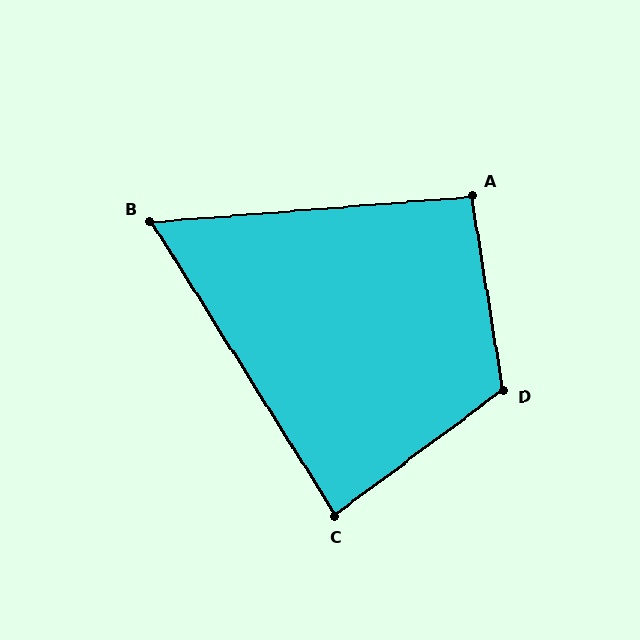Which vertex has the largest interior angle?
D, at approximately 118 degrees.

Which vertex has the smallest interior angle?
B, at approximately 62 degrees.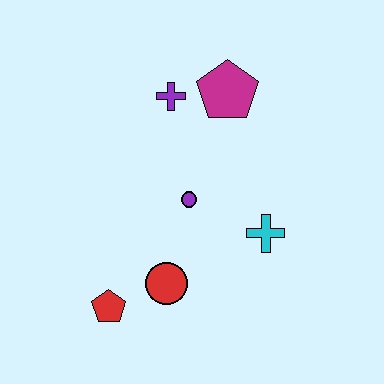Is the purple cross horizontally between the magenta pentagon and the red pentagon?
Yes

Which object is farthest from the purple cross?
The red pentagon is farthest from the purple cross.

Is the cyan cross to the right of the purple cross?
Yes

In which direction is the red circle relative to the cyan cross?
The red circle is to the left of the cyan cross.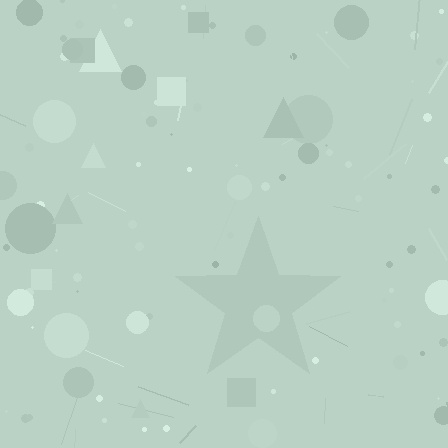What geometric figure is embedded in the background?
A star is embedded in the background.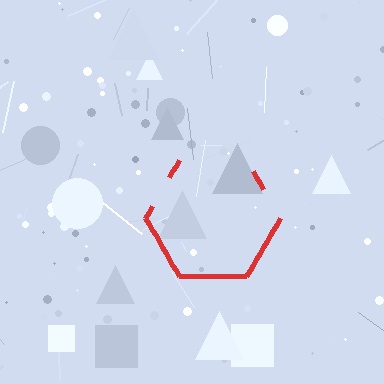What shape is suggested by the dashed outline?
The dashed outline suggests a hexagon.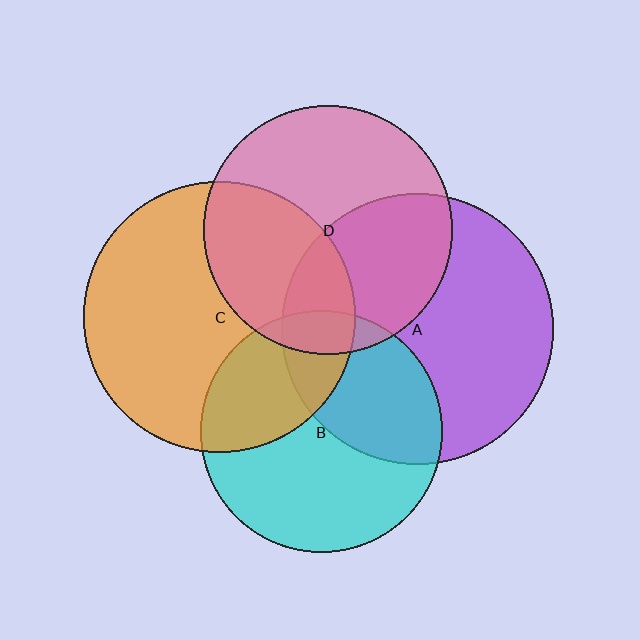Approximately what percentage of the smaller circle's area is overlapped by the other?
Approximately 10%.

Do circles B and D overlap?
Yes.